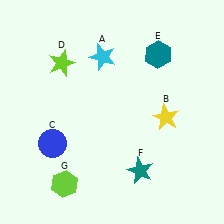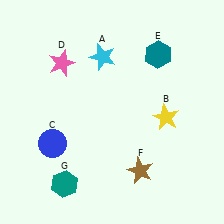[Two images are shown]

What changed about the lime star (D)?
In Image 1, D is lime. In Image 2, it changed to pink.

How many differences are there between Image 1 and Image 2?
There are 3 differences between the two images.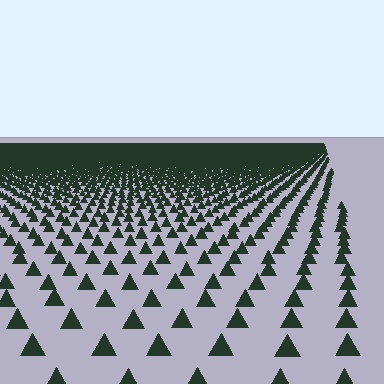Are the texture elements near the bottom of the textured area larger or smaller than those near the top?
Larger. Near the bottom, elements are closer to the viewer and appear at a bigger on-screen size.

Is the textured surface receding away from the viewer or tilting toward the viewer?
The surface is receding away from the viewer. Texture elements get smaller and denser toward the top.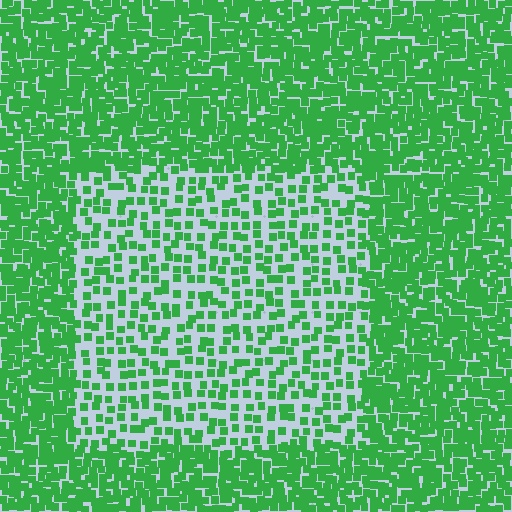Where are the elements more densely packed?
The elements are more densely packed outside the rectangle boundary.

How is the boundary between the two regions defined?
The boundary is defined by a change in element density (approximately 2.3x ratio). All elements are the same color, size, and shape.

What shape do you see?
I see a rectangle.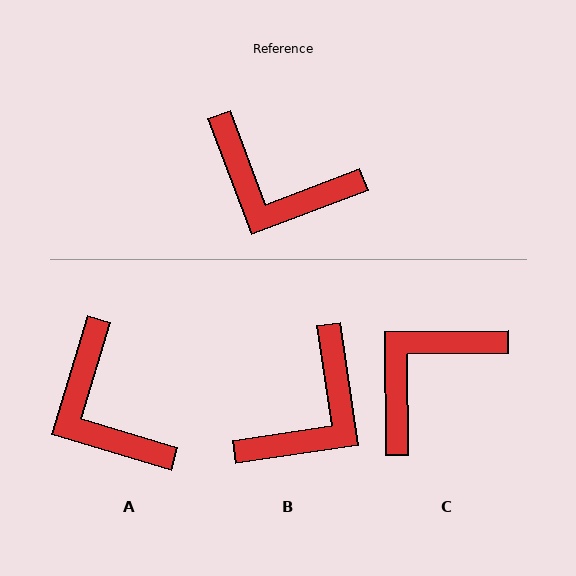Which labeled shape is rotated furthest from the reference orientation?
C, about 110 degrees away.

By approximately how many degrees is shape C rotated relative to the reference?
Approximately 110 degrees clockwise.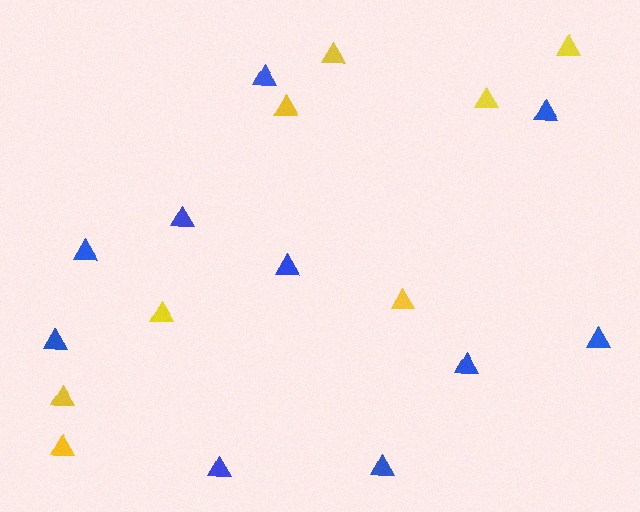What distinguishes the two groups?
There are 2 groups: one group of blue triangles (10) and one group of yellow triangles (8).